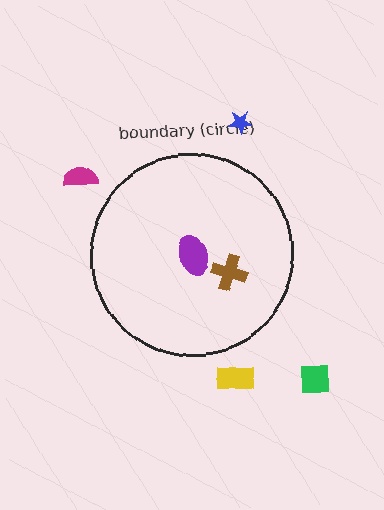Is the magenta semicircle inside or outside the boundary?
Outside.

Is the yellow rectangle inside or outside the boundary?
Outside.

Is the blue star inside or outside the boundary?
Outside.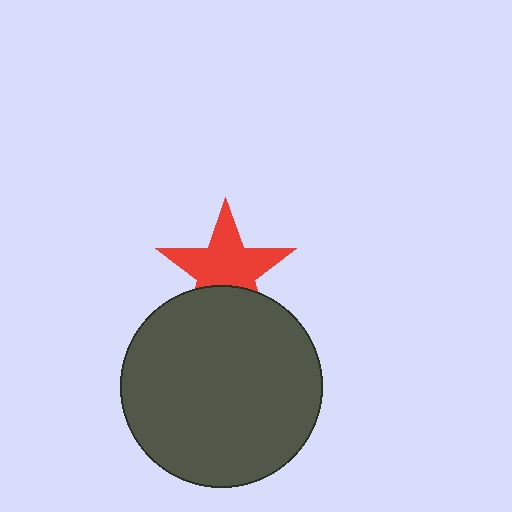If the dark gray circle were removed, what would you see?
You would see the complete red star.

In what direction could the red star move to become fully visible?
The red star could move up. That would shift it out from behind the dark gray circle entirely.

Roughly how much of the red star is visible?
Most of it is visible (roughly 69%).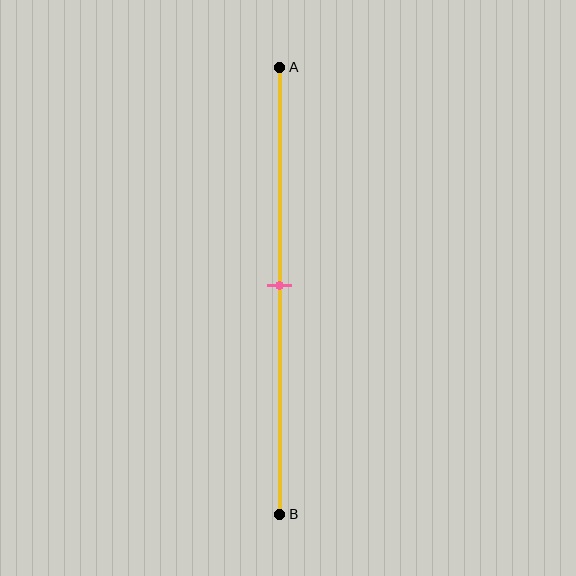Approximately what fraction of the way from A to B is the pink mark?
The pink mark is approximately 50% of the way from A to B.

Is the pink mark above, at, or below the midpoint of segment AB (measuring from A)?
The pink mark is approximately at the midpoint of segment AB.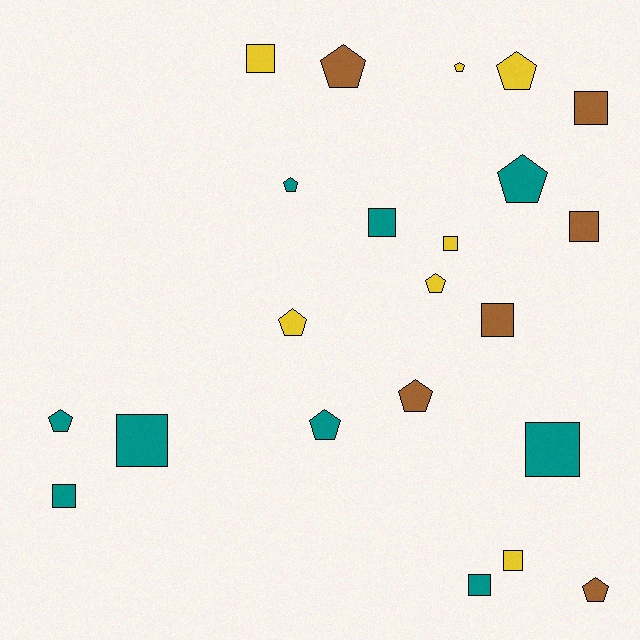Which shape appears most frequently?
Square, with 11 objects.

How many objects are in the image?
There are 22 objects.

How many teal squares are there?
There are 5 teal squares.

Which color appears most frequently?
Teal, with 9 objects.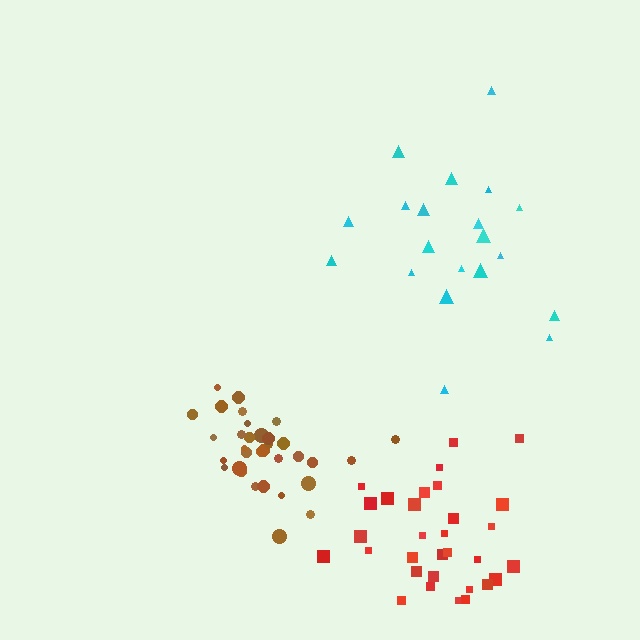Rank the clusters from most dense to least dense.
brown, red, cyan.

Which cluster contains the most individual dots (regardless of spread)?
Brown (33).